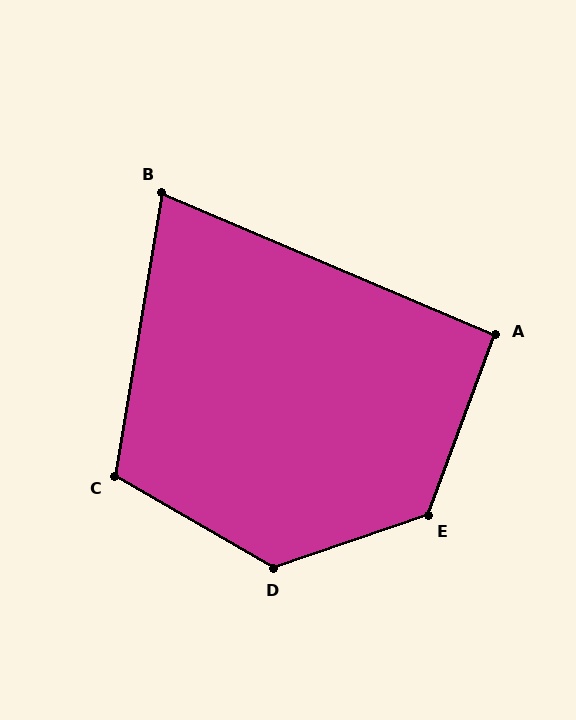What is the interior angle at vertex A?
Approximately 93 degrees (approximately right).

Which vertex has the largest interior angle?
D, at approximately 131 degrees.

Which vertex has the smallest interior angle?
B, at approximately 77 degrees.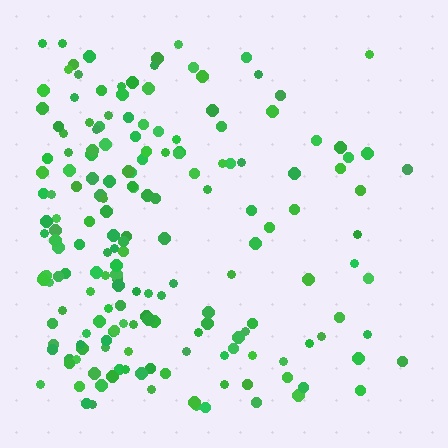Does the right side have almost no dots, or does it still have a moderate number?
Still a moderate number, just noticeably fewer than the left.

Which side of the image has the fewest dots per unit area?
The right.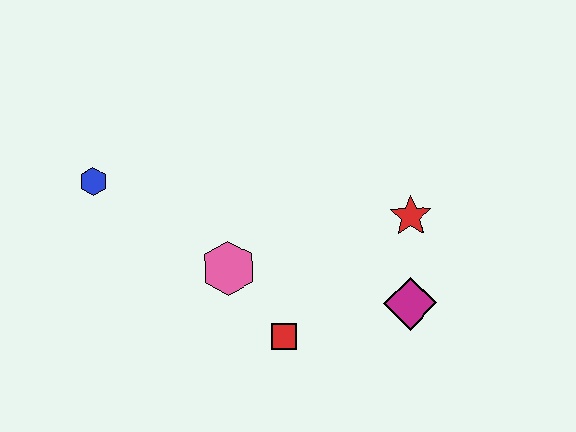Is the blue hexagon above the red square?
Yes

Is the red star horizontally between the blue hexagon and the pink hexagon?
No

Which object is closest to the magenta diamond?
The red star is closest to the magenta diamond.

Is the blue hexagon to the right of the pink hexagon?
No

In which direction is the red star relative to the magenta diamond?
The red star is above the magenta diamond.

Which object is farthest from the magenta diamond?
The blue hexagon is farthest from the magenta diamond.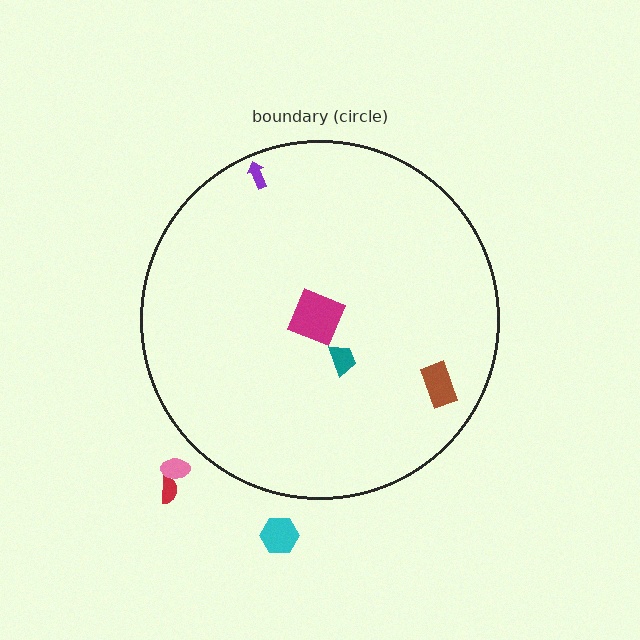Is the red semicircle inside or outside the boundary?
Outside.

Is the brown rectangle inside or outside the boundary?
Inside.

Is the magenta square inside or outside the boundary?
Inside.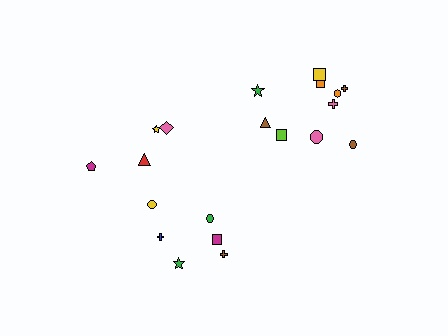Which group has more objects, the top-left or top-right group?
The top-right group.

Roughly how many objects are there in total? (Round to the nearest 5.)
Roughly 20 objects in total.